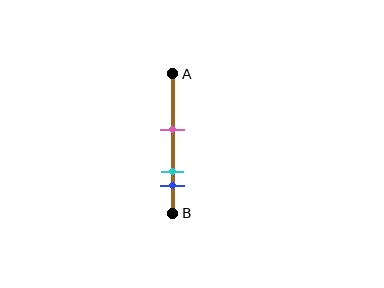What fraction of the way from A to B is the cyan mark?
The cyan mark is approximately 70% (0.7) of the way from A to B.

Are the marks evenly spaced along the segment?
No, the marks are not evenly spaced.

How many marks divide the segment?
There are 3 marks dividing the segment.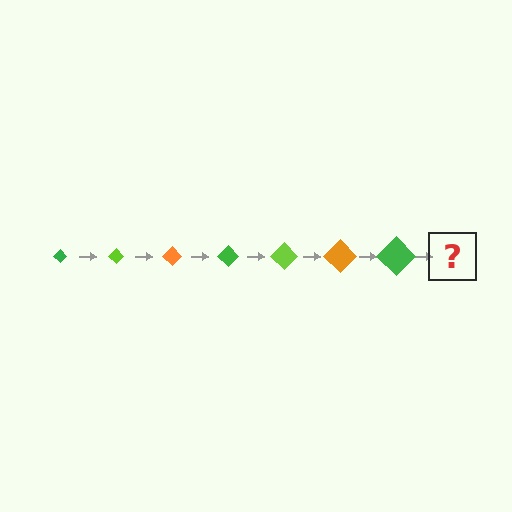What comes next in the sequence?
The next element should be a lime diamond, larger than the previous one.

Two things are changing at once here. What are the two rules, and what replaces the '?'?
The two rules are that the diamond grows larger each step and the color cycles through green, lime, and orange. The '?' should be a lime diamond, larger than the previous one.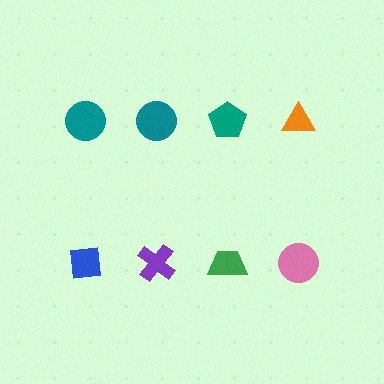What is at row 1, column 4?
An orange triangle.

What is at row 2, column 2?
A purple cross.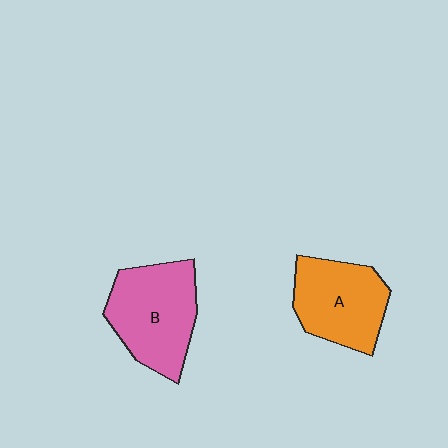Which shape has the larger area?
Shape B (pink).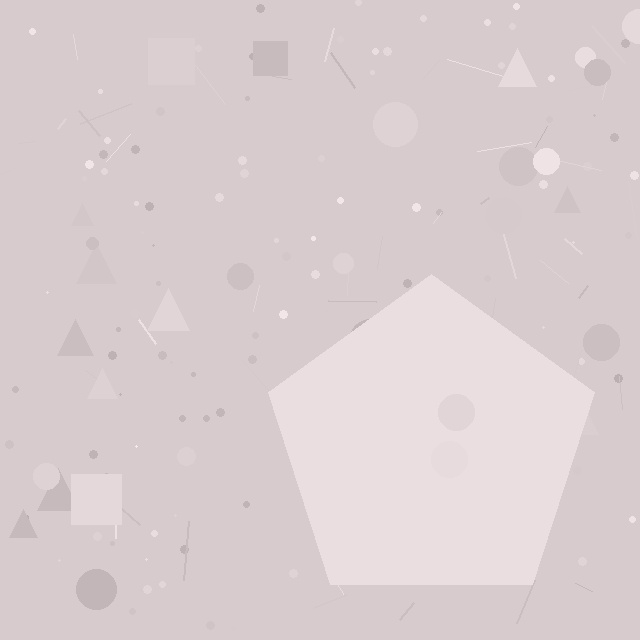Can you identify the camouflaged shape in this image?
The camouflaged shape is a pentagon.